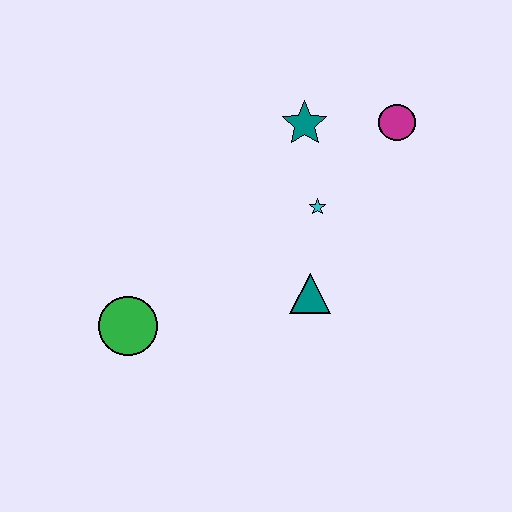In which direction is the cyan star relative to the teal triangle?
The cyan star is above the teal triangle.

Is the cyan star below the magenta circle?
Yes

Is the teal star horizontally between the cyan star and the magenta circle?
No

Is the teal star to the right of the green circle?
Yes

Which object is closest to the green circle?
The teal triangle is closest to the green circle.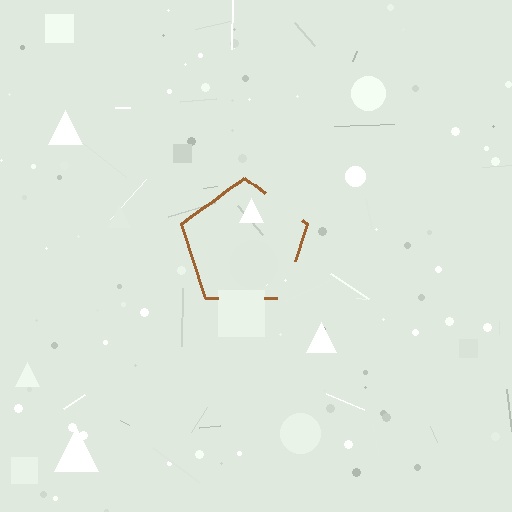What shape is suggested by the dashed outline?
The dashed outline suggests a pentagon.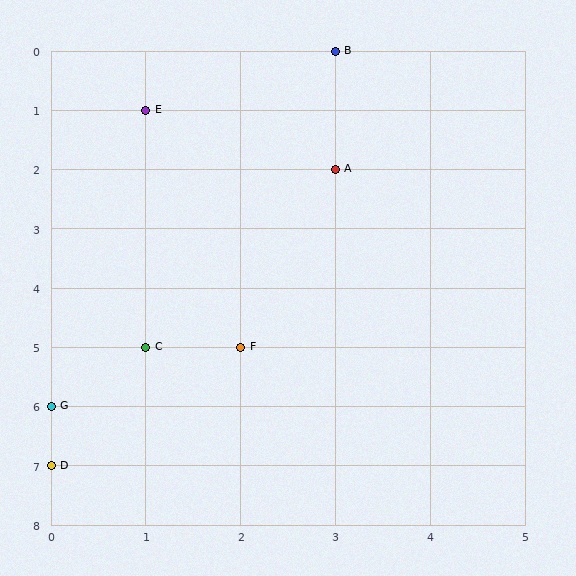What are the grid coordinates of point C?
Point C is at grid coordinates (1, 5).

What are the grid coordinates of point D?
Point D is at grid coordinates (0, 7).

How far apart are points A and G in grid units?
Points A and G are 3 columns and 4 rows apart (about 5.0 grid units diagonally).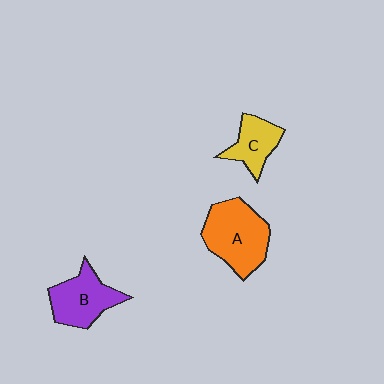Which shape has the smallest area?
Shape C (yellow).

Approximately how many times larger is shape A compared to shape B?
Approximately 1.3 times.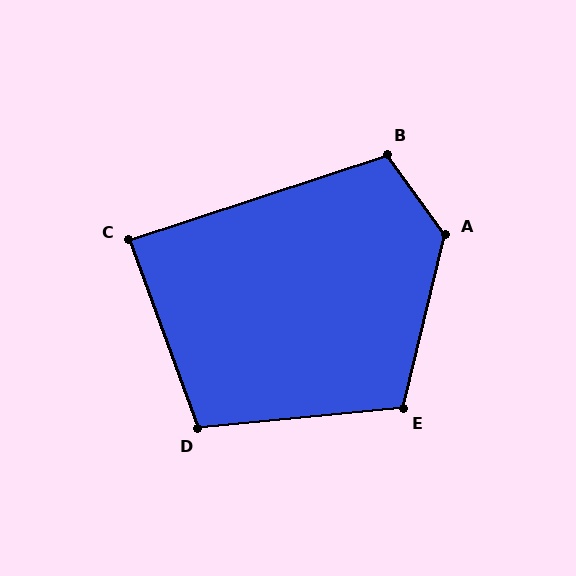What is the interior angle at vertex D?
Approximately 105 degrees (obtuse).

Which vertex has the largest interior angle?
A, at approximately 130 degrees.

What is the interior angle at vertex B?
Approximately 108 degrees (obtuse).